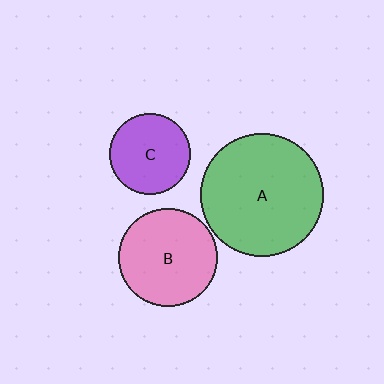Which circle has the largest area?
Circle A (green).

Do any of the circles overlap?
No, none of the circles overlap.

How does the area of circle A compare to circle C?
Approximately 2.3 times.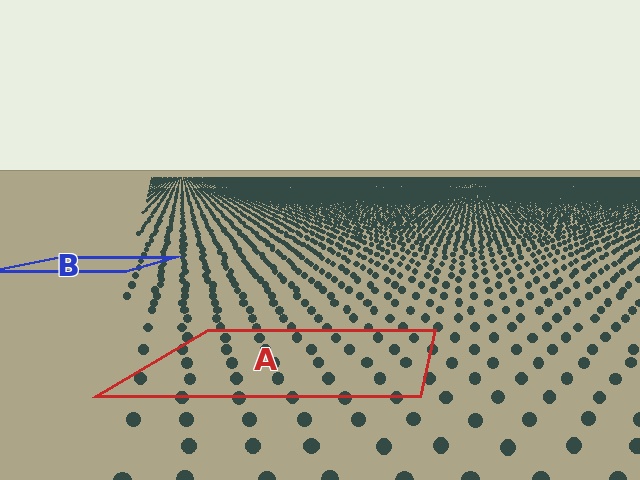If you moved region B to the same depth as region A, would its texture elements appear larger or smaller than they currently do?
They would appear larger. At a closer depth, the same texture elements are projected at a bigger on-screen size.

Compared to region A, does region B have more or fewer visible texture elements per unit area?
Region B has more texture elements per unit area — they are packed more densely because it is farther away.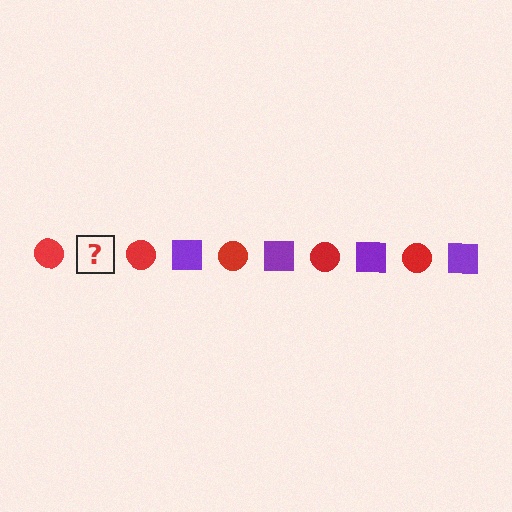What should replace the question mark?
The question mark should be replaced with a purple square.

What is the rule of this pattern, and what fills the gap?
The rule is that the pattern alternates between red circle and purple square. The gap should be filled with a purple square.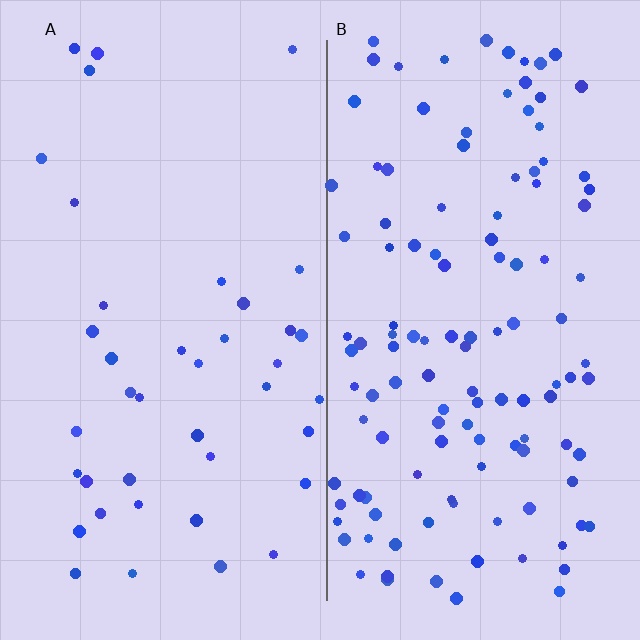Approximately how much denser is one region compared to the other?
Approximately 3.0× — region B over region A.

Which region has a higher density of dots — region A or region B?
B (the right).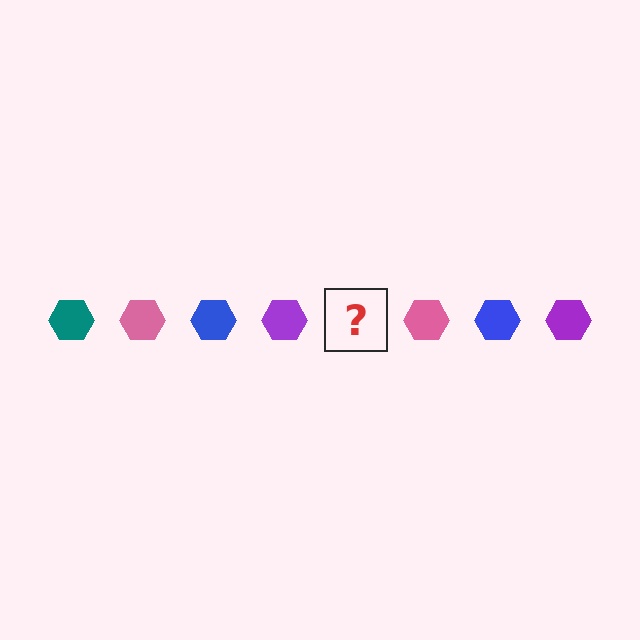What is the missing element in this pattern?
The missing element is a teal hexagon.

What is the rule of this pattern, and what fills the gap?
The rule is that the pattern cycles through teal, pink, blue, purple hexagons. The gap should be filled with a teal hexagon.